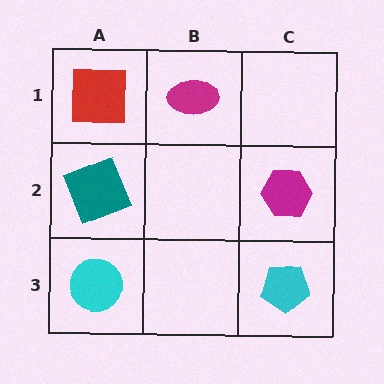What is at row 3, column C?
A cyan pentagon.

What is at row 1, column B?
A magenta ellipse.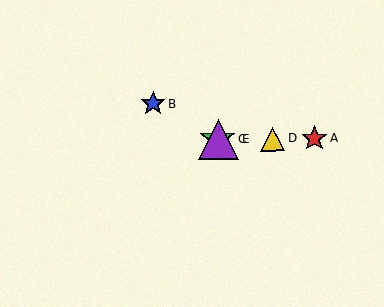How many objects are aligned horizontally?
4 objects (A, C, D, E) are aligned horizontally.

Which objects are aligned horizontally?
Objects A, C, D, E are aligned horizontally.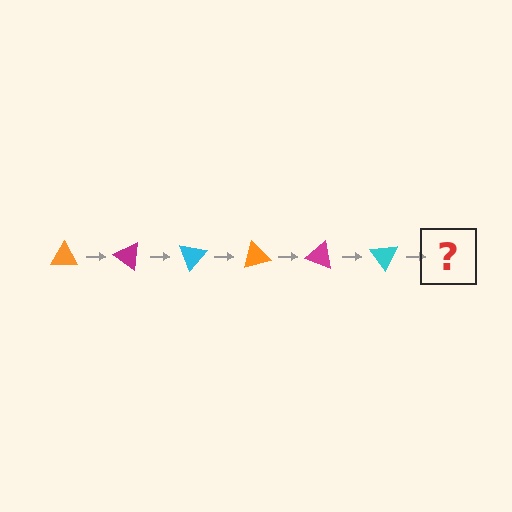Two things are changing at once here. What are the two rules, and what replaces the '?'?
The two rules are that it rotates 35 degrees each step and the color cycles through orange, magenta, and cyan. The '?' should be an orange triangle, rotated 210 degrees from the start.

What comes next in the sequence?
The next element should be an orange triangle, rotated 210 degrees from the start.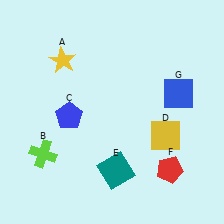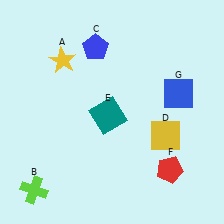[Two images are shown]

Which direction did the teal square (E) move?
The teal square (E) moved up.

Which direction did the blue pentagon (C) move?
The blue pentagon (C) moved up.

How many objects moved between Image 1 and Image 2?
3 objects moved between the two images.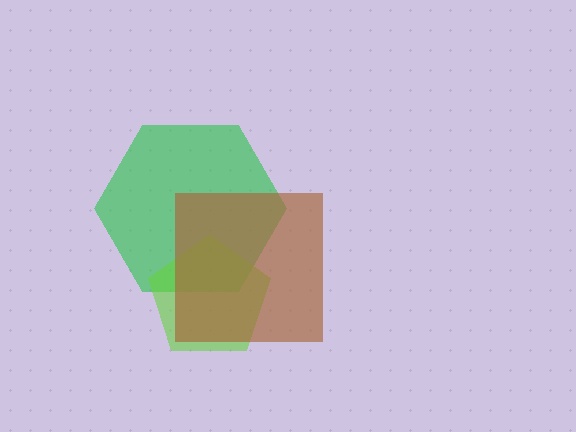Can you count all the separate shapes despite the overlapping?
Yes, there are 3 separate shapes.